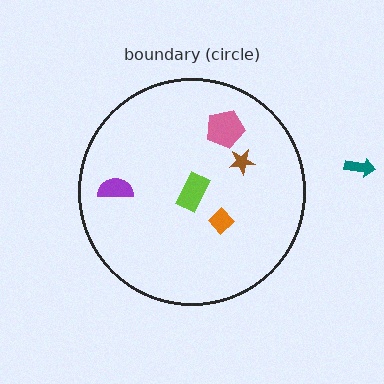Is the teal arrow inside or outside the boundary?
Outside.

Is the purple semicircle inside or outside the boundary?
Inside.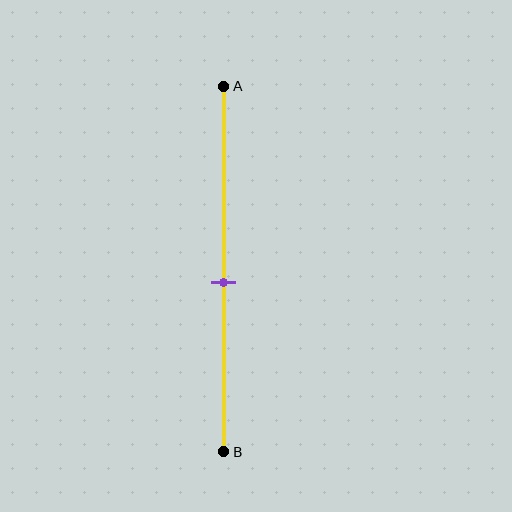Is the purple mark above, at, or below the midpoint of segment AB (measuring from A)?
The purple mark is below the midpoint of segment AB.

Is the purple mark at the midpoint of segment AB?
No, the mark is at about 55% from A, not at the 50% midpoint.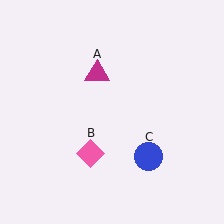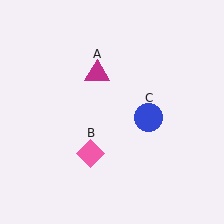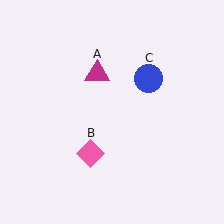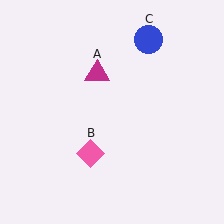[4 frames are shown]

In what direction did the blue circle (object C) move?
The blue circle (object C) moved up.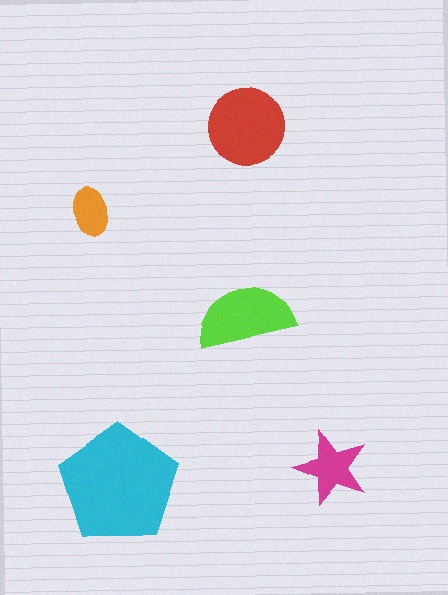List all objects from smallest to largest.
The orange ellipse, the magenta star, the lime semicircle, the red circle, the cyan pentagon.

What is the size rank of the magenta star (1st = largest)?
4th.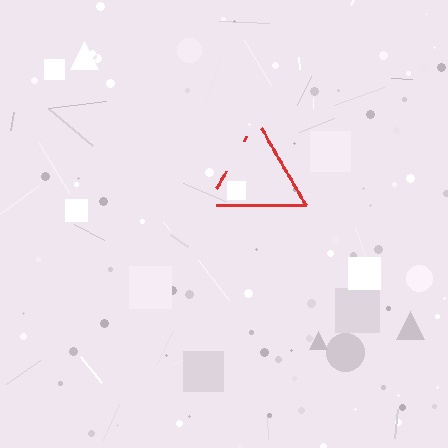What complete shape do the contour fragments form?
The contour fragments form a triangle.